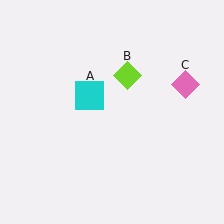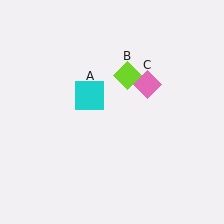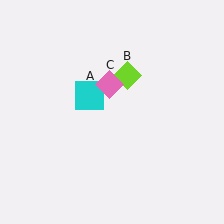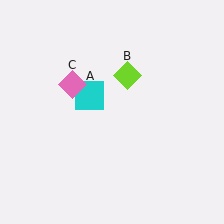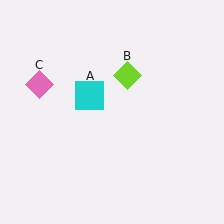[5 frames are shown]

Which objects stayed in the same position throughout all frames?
Cyan square (object A) and lime diamond (object B) remained stationary.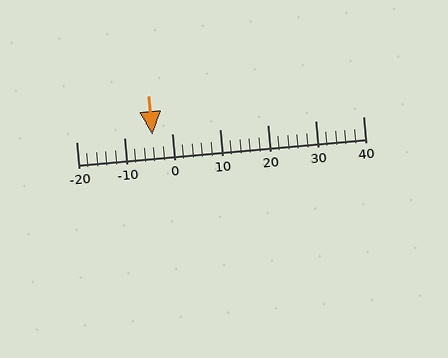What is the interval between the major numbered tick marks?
The major tick marks are spaced 10 units apart.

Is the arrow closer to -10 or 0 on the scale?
The arrow is closer to 0.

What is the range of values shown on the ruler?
The ruler shows values from -20 to 40.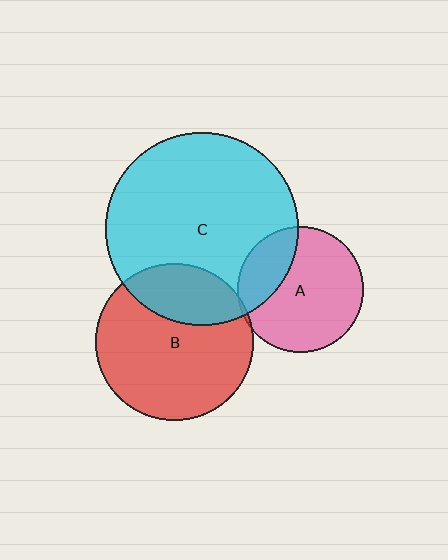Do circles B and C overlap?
Yes.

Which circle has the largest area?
Circle C (cyan).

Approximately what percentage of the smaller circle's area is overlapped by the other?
Approximately 25%.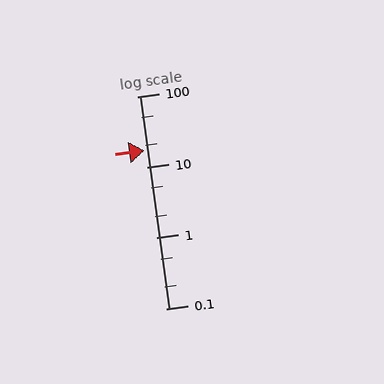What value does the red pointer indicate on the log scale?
The pointer indicates approximately 17.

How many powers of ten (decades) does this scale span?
The scale spans 3 decades, from 0.1 to 100.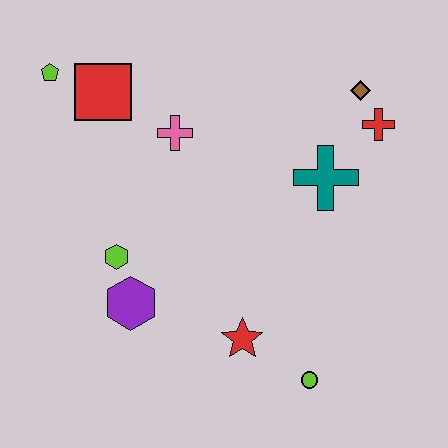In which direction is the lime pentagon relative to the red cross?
The lime pentagon is to the left of the red cross.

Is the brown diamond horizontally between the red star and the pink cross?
No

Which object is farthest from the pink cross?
The lime circle is farthest from the pink cross.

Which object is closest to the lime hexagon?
The purple hexagon is closest to the lime hexagon.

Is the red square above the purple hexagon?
Yes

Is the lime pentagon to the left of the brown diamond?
Yes